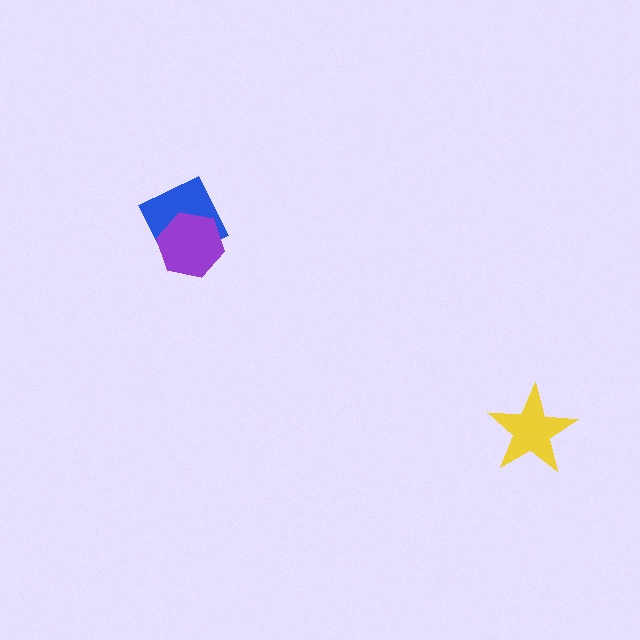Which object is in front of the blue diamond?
The purple hexagon is in front of the blue diamond.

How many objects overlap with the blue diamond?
1 object overlaps with the blue diamond.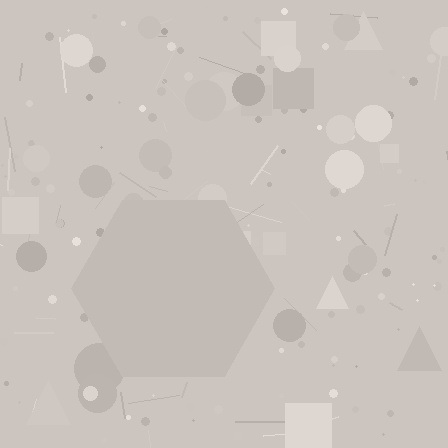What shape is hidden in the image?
A hexagon is hidden in the image.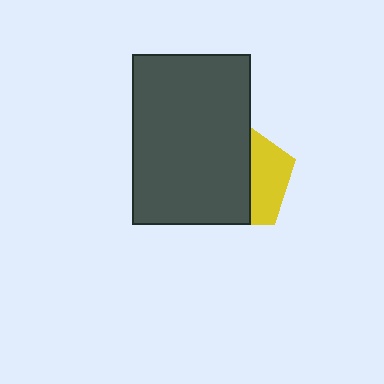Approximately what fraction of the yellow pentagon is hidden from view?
Roughly 64% of the yellow pentagon is hidden behind the dark gray rectangle.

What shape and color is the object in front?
The object in front is a dark gray rectangle.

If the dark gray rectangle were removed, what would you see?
You would see the complete yellow pentagon.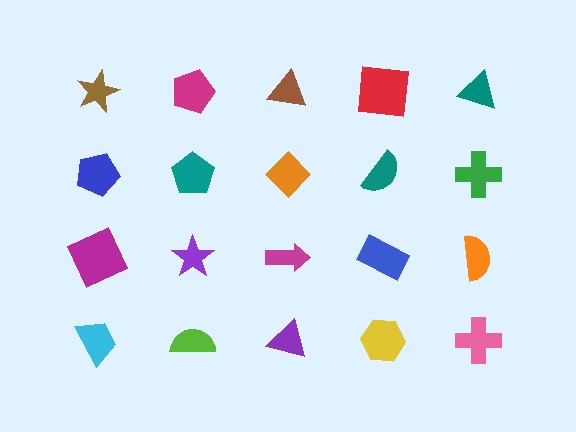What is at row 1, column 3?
A brown triangle.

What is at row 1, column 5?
A teal triangle.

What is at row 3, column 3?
A magenta arrow.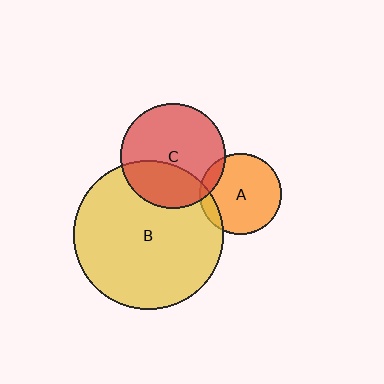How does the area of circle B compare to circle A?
Approximately 3.4 times.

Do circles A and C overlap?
Yes.